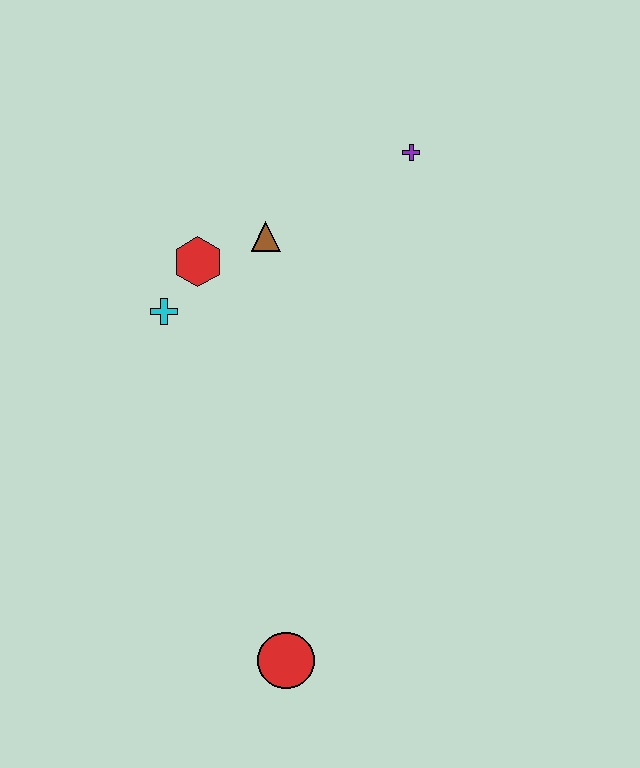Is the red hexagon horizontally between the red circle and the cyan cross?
Yes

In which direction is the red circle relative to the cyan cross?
The red circle is below the cyan cross.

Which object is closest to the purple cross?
The brown triangle is closest to the purple cross.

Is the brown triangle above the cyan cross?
Yes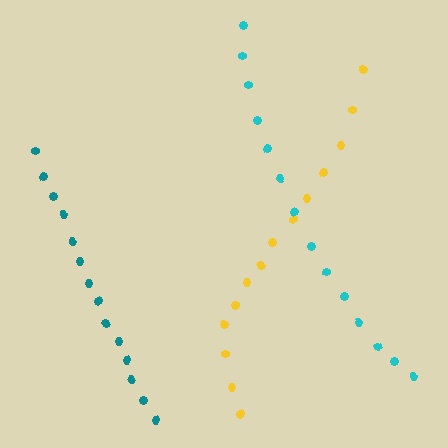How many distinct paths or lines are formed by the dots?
There are 3 distinct paths.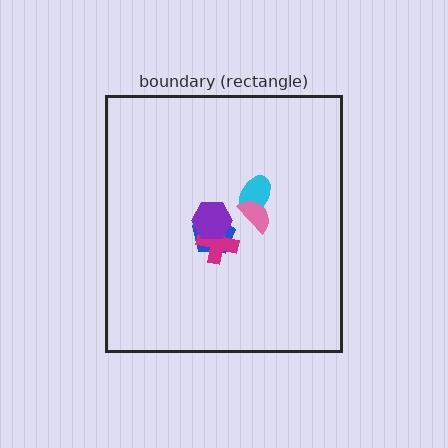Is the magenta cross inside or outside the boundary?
Inside.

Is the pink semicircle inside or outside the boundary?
Inside.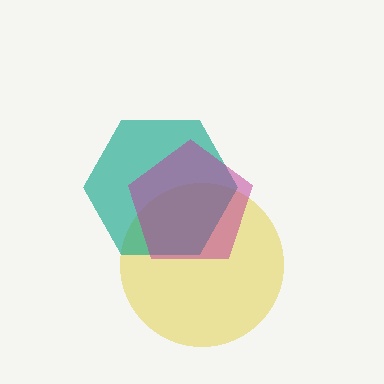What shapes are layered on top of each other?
The layered shapes are: a yellow circle, a teal hexagon, a magenta pentagon.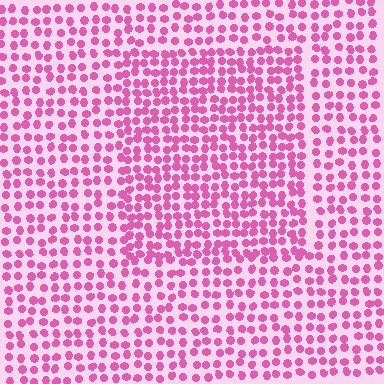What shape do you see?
I see a rectangle.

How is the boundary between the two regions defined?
The boundary is defined by a change in element density (approximately 1.5x ratio). All elements are the same color, size, and shape.